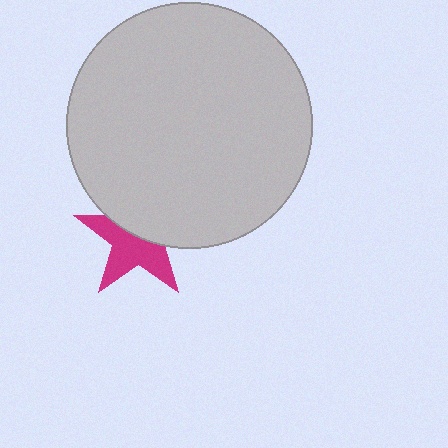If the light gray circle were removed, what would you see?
You would see the complete magenta star.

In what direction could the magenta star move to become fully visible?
The magenta star could move down. That would shift it out from behind the light gray circle entirely.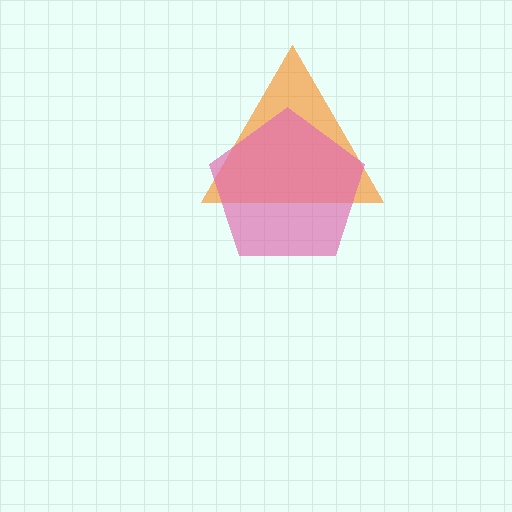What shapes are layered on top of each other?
The layered shapes are: an orange triangle, a pink pentagon.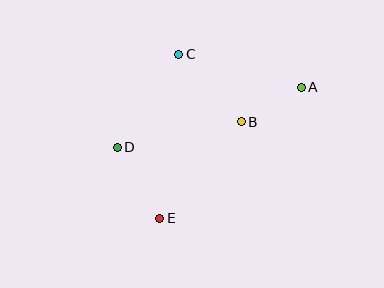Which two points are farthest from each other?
Points A and D are farthest from each other.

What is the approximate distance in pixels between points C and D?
The distance between C and D is approximately 111 pixels.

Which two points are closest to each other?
Points A and B are closest to each other.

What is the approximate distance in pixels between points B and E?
The distance between B and E is approximately 126 pixels.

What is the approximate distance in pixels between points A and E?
The distance between A and E is approximately 193 pixels.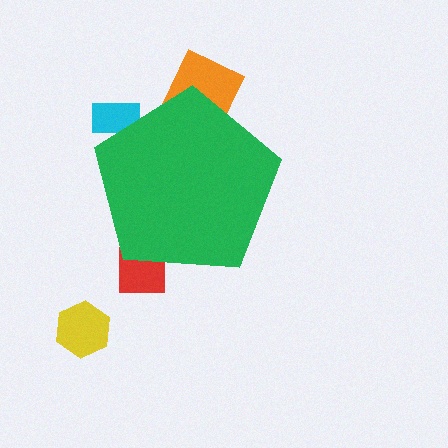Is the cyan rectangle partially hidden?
Yes, the cyan rectangle is partially hidden behind the green pentagon.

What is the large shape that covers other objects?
A green pentagon.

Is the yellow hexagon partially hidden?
No, the yellow hexagon is fully visible.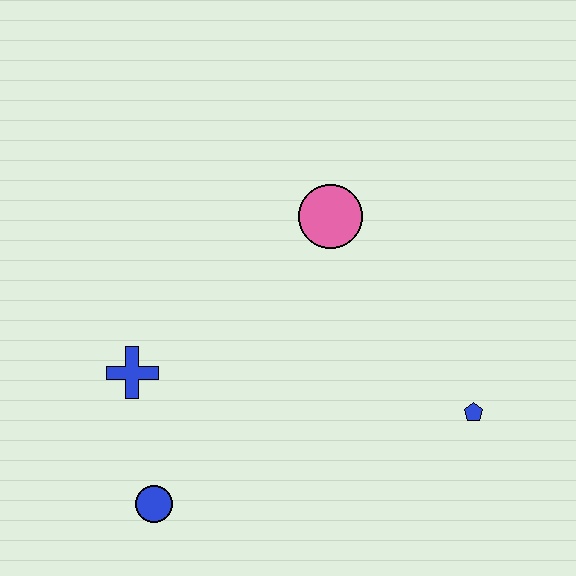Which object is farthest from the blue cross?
The blue pentagon is farthest from the blue cross.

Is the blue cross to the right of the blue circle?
No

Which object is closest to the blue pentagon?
The pink circle is closest to the blue pentagon.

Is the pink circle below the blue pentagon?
No